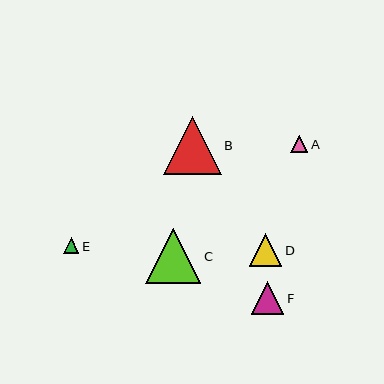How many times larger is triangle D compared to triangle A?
Triangle D is approximately 1.9 times the size of triangle A.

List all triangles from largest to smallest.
From largest to smallest: B, C, D, F, A, E.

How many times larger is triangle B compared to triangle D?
Triangle B is approximately 1.8 times the size of triangle D.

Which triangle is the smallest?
Triangle E is the smallest with a size of approximately 16 pixels.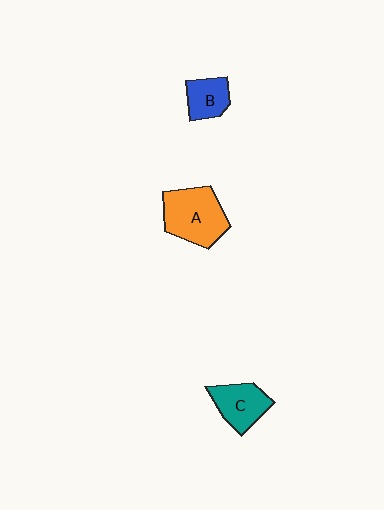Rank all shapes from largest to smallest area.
From largest to smallest: A (orange), C (teal), B (blue).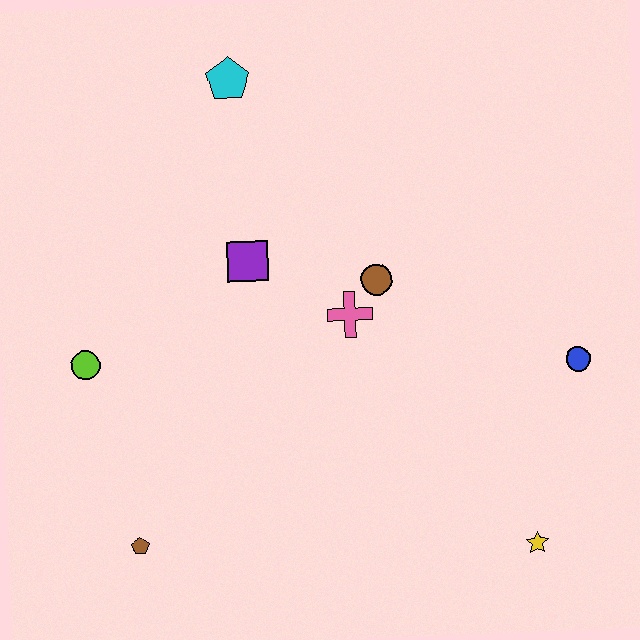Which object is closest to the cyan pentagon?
The purple square is closest to the cyan pentagon.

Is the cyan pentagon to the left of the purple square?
Yes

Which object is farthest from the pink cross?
The brown pentagon is farthest from the pink cross.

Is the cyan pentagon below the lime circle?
No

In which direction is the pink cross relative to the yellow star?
The pink cross is above the yellow star.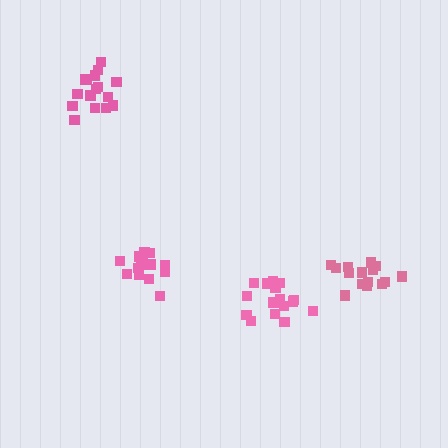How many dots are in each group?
Group 1: 16 dots, Group 2: 16 dots, Group 3: 15 dots, Group 4: 16 dots (63 total).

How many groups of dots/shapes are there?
There are 4 groups.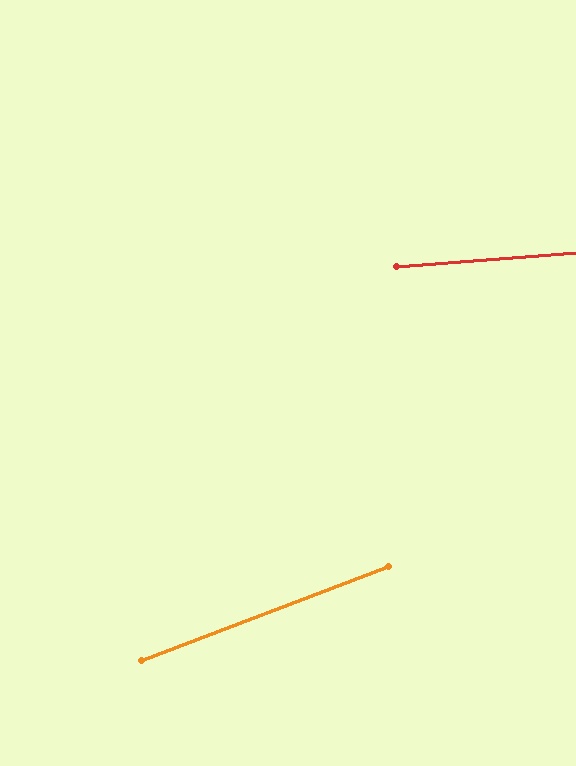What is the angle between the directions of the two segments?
Approximately 17 degrees.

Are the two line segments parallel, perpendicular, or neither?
Neither parallel nor perpendicular — they differ by about 17°.